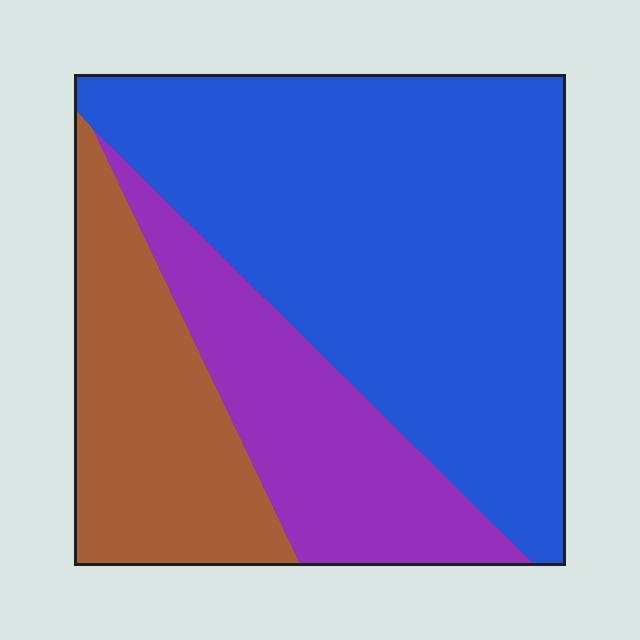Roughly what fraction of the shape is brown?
Brown covers roughly 20% of the shape.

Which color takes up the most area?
Blue, at roughly 55%.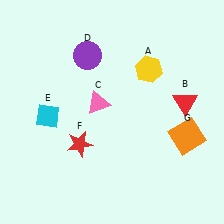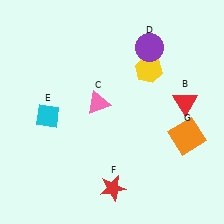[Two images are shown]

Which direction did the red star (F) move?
The red star (F) moved down.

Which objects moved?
The objects that moved are: the purple circle (D), the red star (F).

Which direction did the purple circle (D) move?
The purple circle (D) moved right.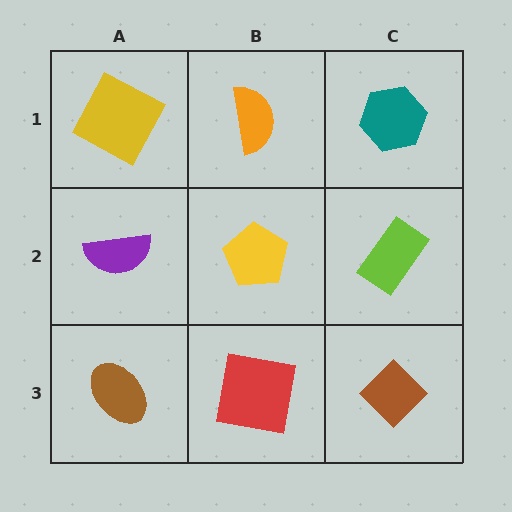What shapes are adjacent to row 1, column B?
A yellow pentagon (row 2, column B), a yellow square (row 1, column A), a teal hexagon (row 1, column C).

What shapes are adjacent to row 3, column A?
A purple semicircle (row 2, column A), a red square (row 3, column B).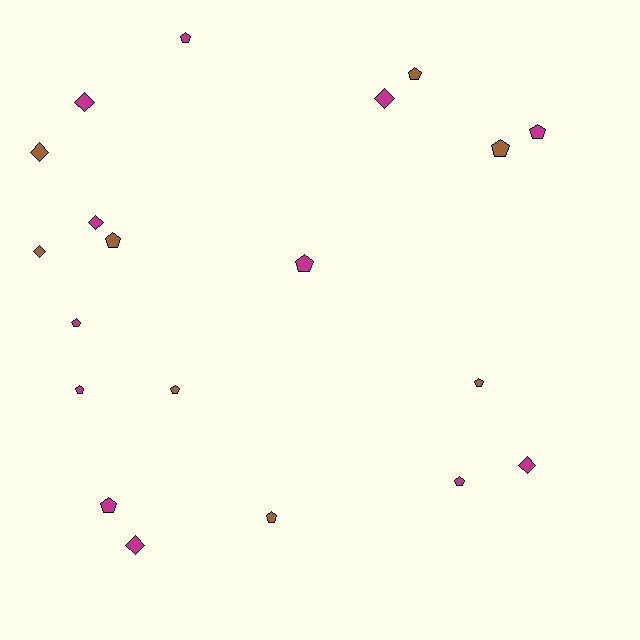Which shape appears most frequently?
Pentagon, with 13 objects.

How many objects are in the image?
There are 20 objects.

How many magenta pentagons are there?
There are 7 magenta pentagons.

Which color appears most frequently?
Magenta, with 12 objects.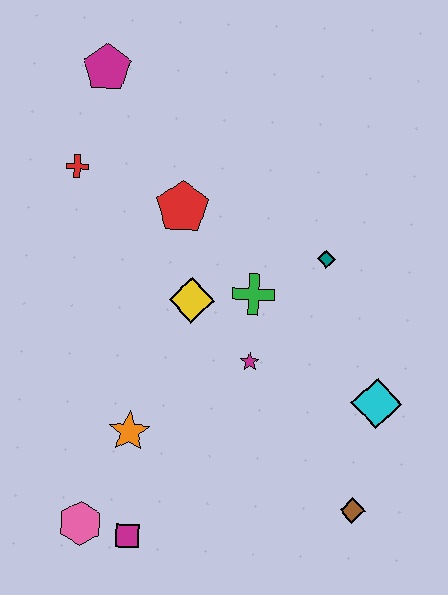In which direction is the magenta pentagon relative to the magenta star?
The magenta pentagon is above the magenta star.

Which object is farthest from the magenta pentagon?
The brown diamond is farthest from the magenta pentagon.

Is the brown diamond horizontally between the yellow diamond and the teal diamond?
No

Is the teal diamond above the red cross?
No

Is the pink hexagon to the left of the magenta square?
Yes